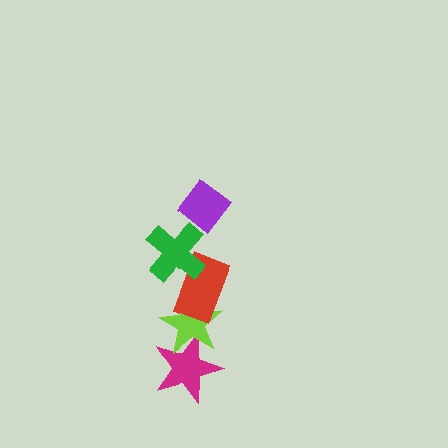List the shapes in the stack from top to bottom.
From top to bottom: the purple diamond, the green cross, the red rectangle, the lime star, the magenta star.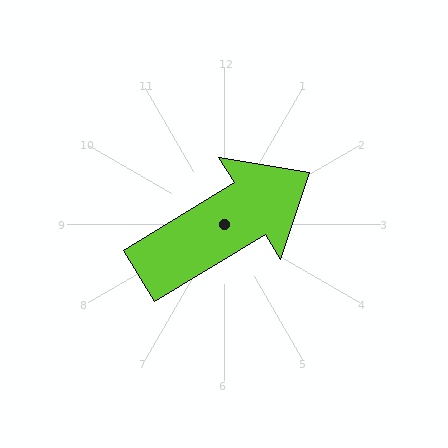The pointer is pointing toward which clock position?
Roughly 2 o'clock.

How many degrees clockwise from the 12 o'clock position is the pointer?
Approximately 59 degrees.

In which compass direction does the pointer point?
Northeast.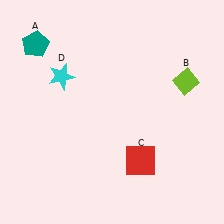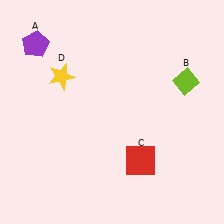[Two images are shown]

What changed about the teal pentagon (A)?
In Image 1, A is teal. In Image 2, it changed to purple.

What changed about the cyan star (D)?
In Image 1, D is cyan. In Image 2, it changed to yellow.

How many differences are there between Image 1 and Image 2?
There are 2 differences between the two images.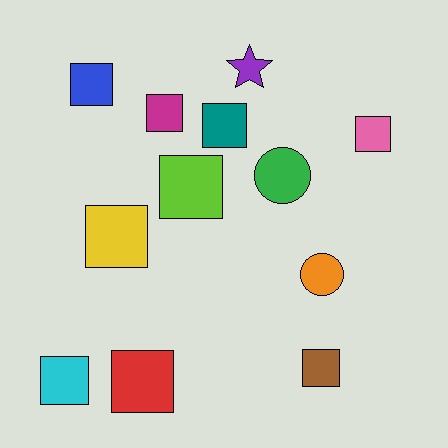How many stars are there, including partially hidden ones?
There is 1 star.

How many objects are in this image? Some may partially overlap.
There are 12 objects.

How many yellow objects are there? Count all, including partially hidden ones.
There is 1 yellow object.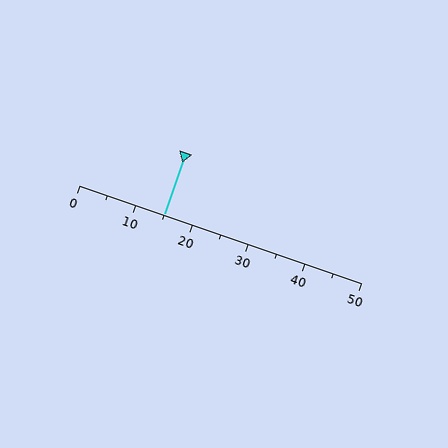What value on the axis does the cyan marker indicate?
The marker indicates approximately 15.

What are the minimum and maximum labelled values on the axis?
The axis runs from 0 to 50.